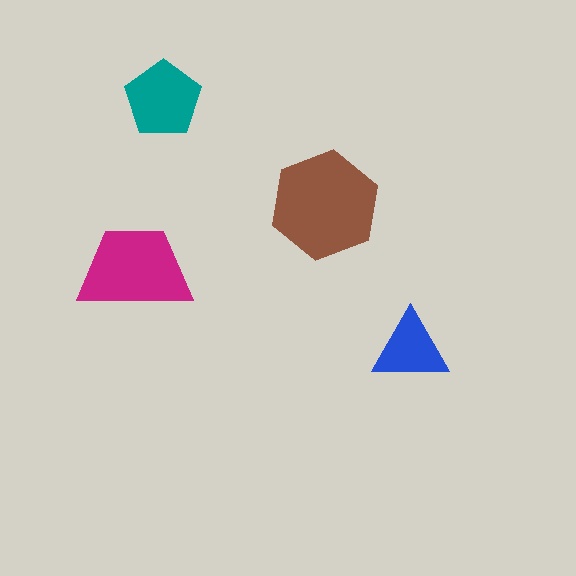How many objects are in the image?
There are 4 objects in the image.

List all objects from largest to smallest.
The brown hexagon, the magenta trapezoid, the teal pentagon, the blue triangle.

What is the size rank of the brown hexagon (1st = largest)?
1st.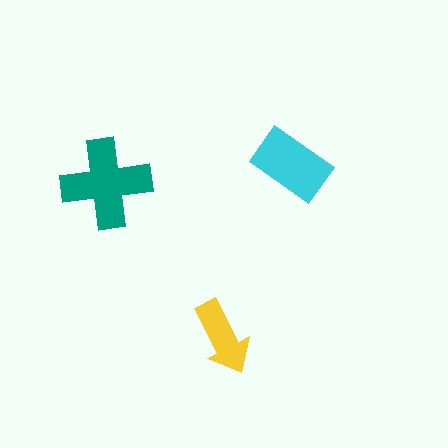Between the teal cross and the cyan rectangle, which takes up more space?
The teal cross.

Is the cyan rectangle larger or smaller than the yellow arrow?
Larger.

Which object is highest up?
The cyan rectangle is topmost.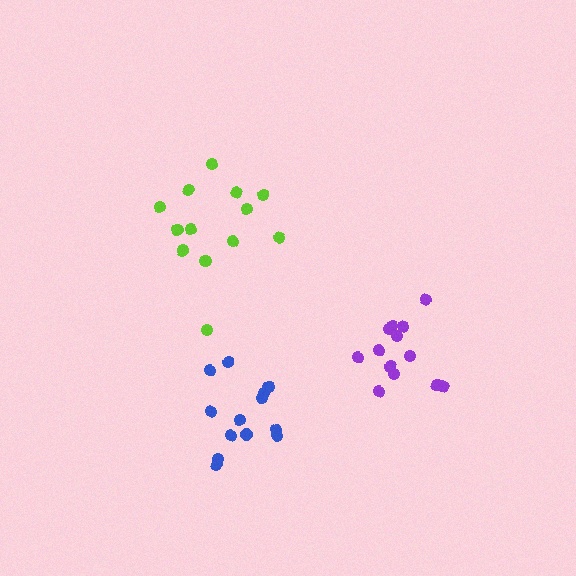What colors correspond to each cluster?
The clusters are colored: purple, lime, blue.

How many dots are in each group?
Group 1: 13 dots, Group 2: 13 dots, Group 3: 13 dots (39 total).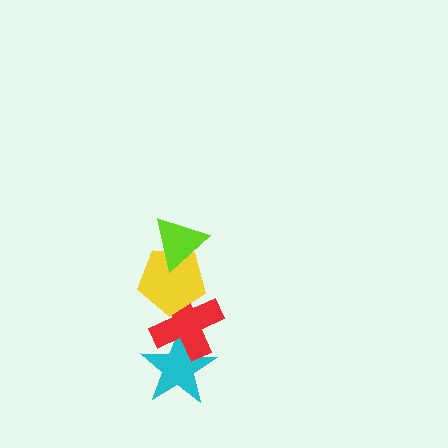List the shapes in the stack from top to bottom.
From top to bottom: the lime triangle, the yellow pentagon, the red cross, the cyan star.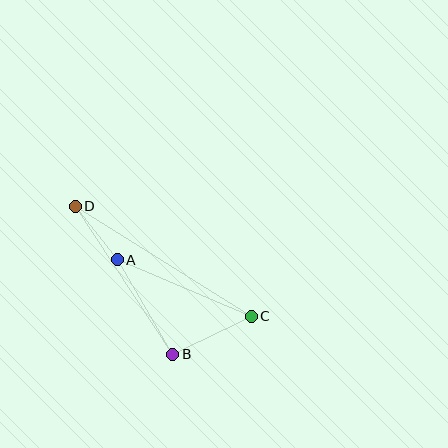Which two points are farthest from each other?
Points C and D are farthest from each other.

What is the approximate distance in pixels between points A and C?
The distance between A and C is approximately 146 pixels.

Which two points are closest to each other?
Points A and D are closest to each other.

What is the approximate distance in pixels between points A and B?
The distance between A and B is approximately 109 pixels.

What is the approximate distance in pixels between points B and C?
The distance between B and C is approximately 87 pixels.